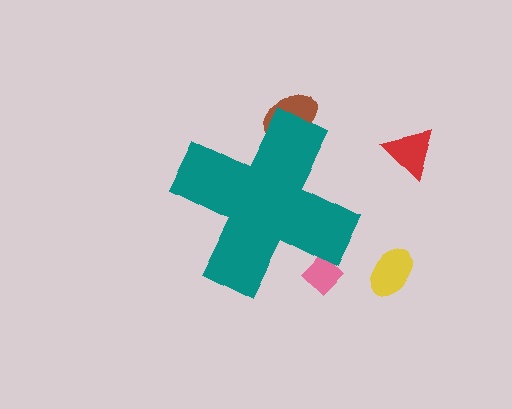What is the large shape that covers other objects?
A teal cross.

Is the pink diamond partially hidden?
Yes, the pink diamond is partially hidden behind the teal cross.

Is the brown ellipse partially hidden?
Yes, the brown ellipse is partially hidden behind the teal cross.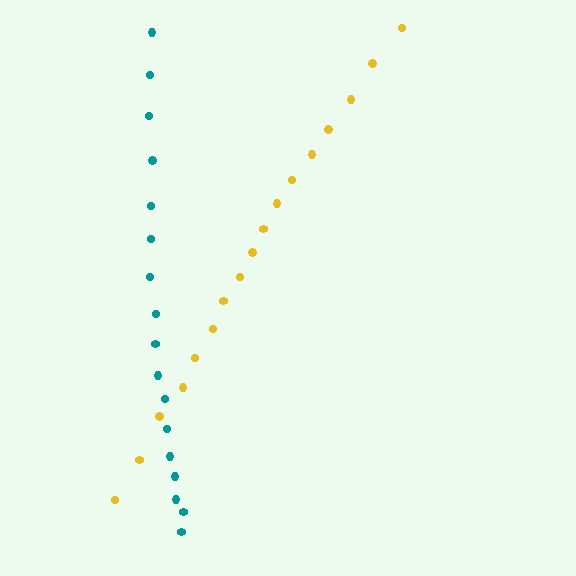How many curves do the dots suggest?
There are 2 distinct paths.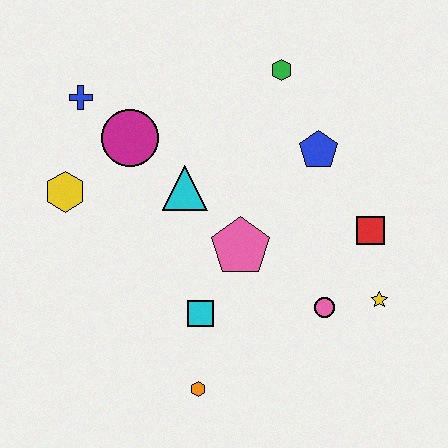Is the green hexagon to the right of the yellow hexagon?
Yes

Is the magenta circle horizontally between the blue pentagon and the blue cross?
Yes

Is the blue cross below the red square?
No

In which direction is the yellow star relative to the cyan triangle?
The yellow star is to the right of the cyan triangle.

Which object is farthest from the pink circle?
The blue cross is farthest from the pink circle.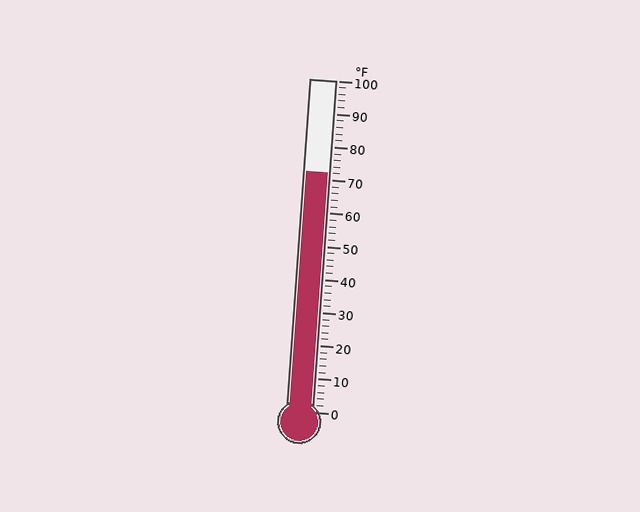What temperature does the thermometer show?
The thermometer shows approximately 72°F.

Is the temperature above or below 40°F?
The temperature is above 40°F.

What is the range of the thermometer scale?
The thermometer scale ranges from 0°F to 100°F.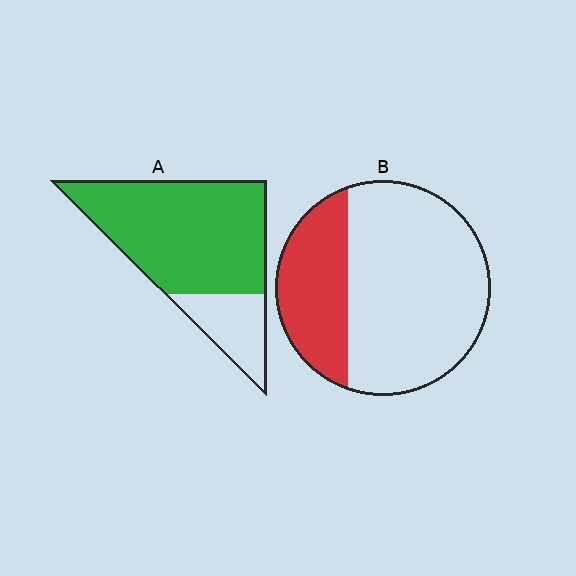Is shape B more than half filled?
No.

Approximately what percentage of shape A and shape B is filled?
A is approximately 80% and B is approximately 30%.